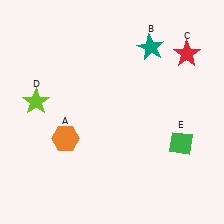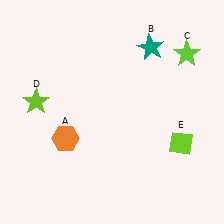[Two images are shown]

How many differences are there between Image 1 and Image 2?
There are 2 differences between the two images.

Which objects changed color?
C changed from red to lime. E changed from green to lime.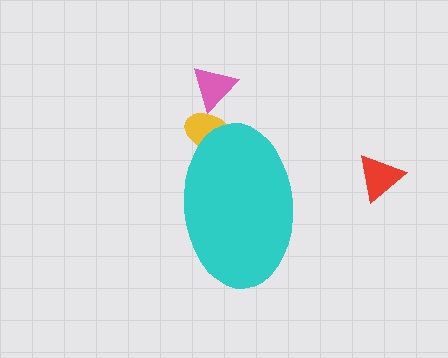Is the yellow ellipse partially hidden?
Yes, the yellow ellipse is partially hidden behind the cyan ellipse.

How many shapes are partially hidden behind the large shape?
1 shape is partially hidden.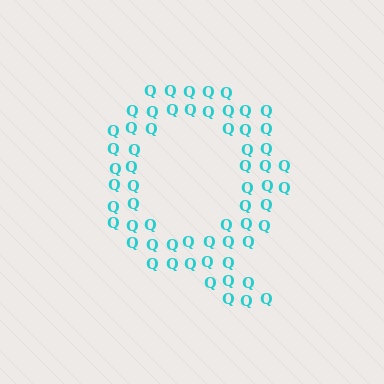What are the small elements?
The small elements are letter Q's.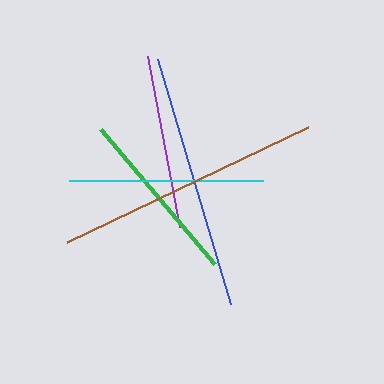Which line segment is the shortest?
The purple line is the shortest at approximately 175 pixels.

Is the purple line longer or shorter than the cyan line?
The cyan line is longer than the purple line.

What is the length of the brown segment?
The brown segment is approximately 267 pixels long.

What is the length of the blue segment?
The blue segment is approximately 255 pixels long.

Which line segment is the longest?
The brown line is the longest at approximately 267 pixels.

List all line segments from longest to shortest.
From longest to shortest: brown, blue, cyan, green, purple.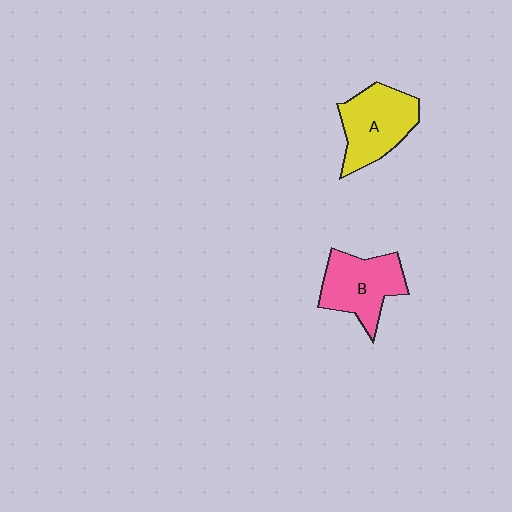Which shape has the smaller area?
Shape B (pink).